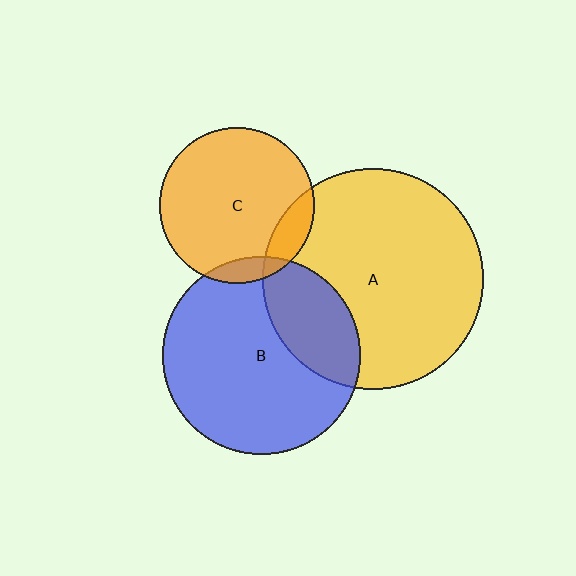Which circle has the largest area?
Circle A (yellow).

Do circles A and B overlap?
Yes.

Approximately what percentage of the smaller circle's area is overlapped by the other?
Approximately 25%.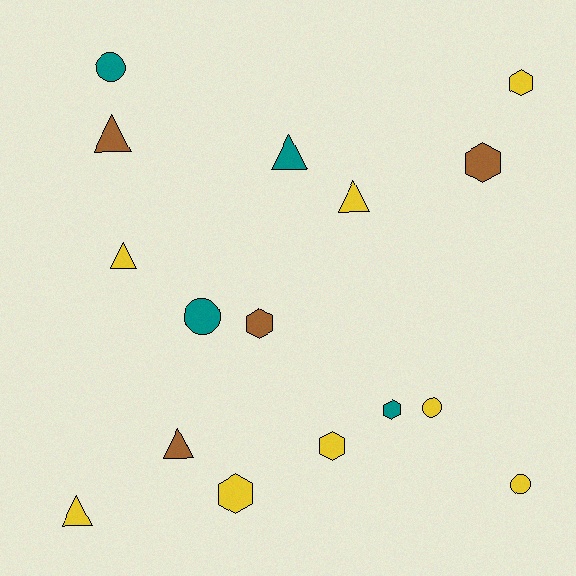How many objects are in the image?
There are 16 objects.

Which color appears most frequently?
Yellow, with 8 objects.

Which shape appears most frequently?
Triangle, with 6 objects.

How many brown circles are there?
There are no brown circles.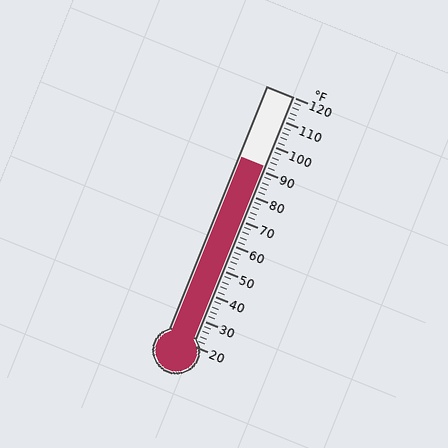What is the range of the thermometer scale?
The thermometer scale ranges from 20°F to 120°F.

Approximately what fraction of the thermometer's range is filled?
The thermometer is filled to approximately 70% of its range.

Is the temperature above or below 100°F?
The temperature is below 100°F.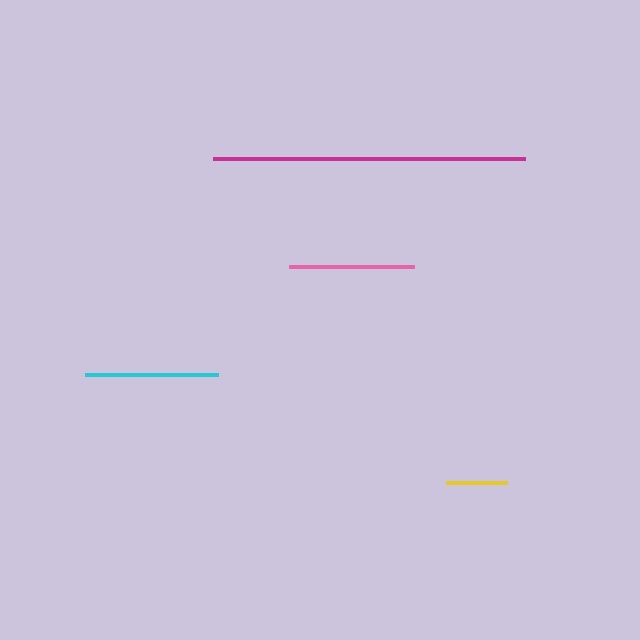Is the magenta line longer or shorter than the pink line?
The magenta line is longer than the pink line.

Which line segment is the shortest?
The yellow line is the shortest at approximately 61 pixels.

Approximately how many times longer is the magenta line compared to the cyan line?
The magenta line is approximately 2.3 times the length of the cyan line.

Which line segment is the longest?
The magenta line is the longest at approximately 312 pixels.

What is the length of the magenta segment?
The magenta segment is approximately 312 pixels long.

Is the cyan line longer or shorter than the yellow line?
The cyan line is longer than the yellow line.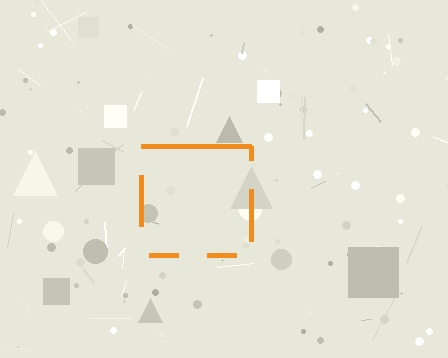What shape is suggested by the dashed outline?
The dashed outline suggests a square.